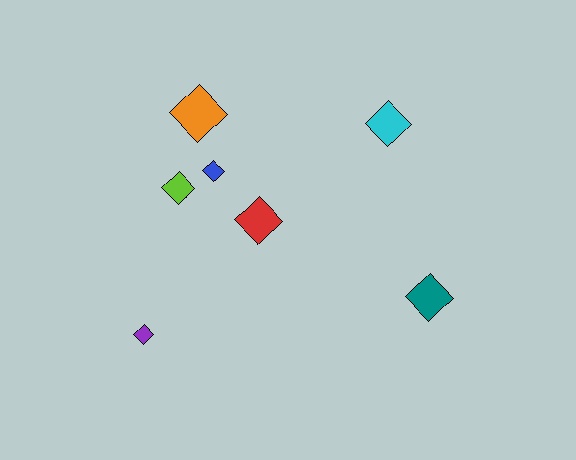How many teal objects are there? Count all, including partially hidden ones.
There is 1 teal object.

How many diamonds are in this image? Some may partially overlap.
There are 7 diamonds.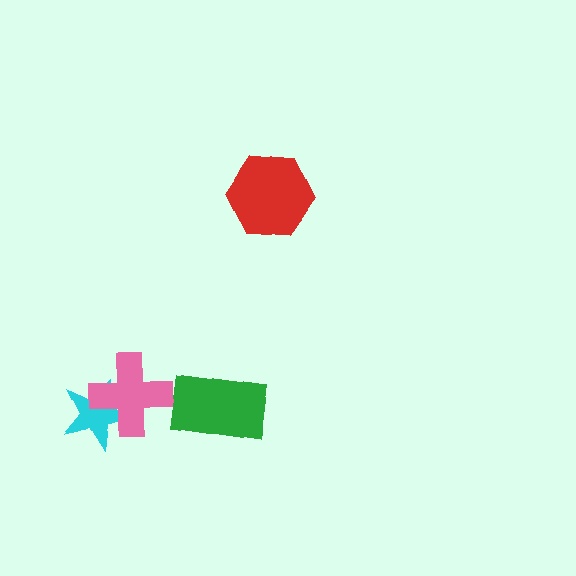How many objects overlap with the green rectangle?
0 objects overlap with the green rectangle.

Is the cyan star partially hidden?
Yes, it is partially covered by another shape.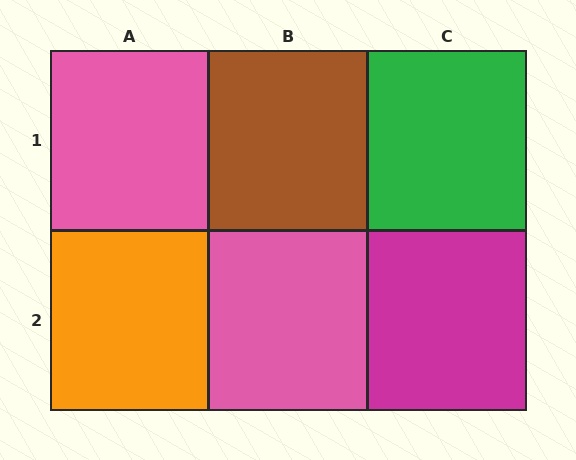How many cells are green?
1 cell is green.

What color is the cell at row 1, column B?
Brown.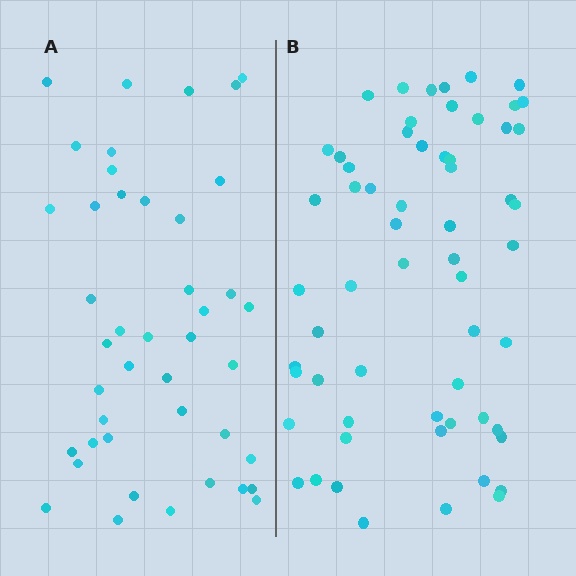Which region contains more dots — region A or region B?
Region B (the right region) has more dots.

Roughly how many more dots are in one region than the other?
Region B has approximately 15 more dots than region A.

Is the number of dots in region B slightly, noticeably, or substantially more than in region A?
Region B has noticeably more, but not dramatically so. The ratio is roughly 1.4 to 1.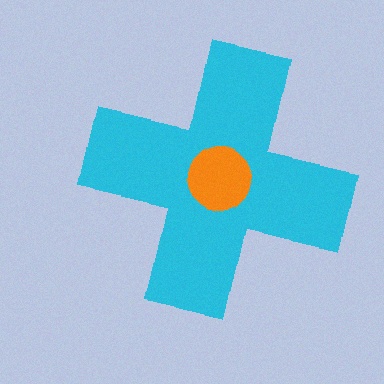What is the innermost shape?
The orange circle.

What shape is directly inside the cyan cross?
The orange circle.